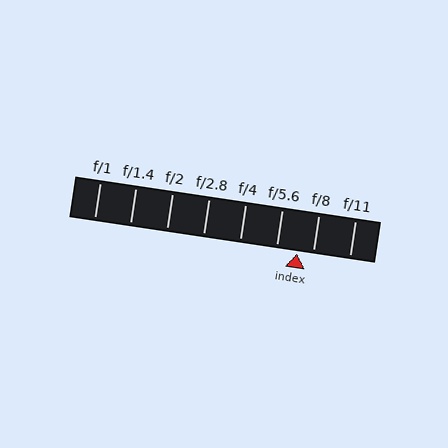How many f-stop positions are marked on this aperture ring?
There are 8 f-stop positions marked.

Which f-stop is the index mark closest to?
The index mark is closest to f/8.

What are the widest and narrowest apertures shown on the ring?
The widest aperture shown is f/1 and the narrowest is f/11.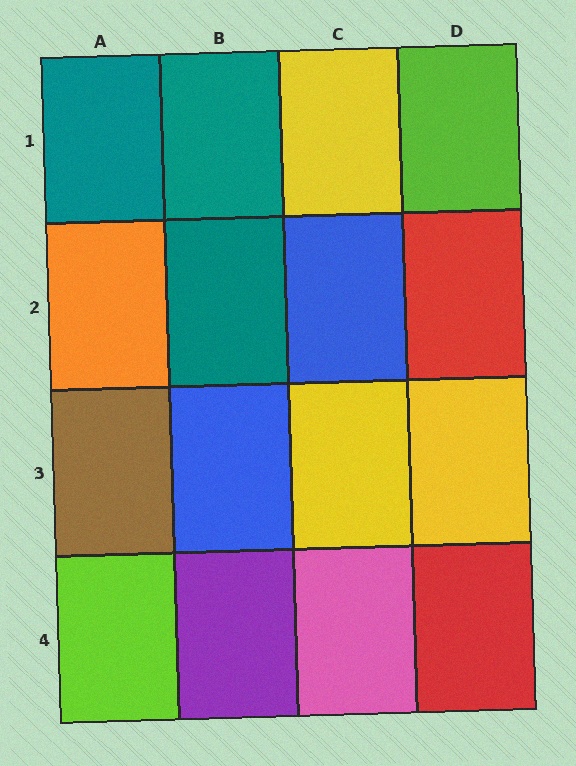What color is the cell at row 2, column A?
Orange.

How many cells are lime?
2 cells are lime.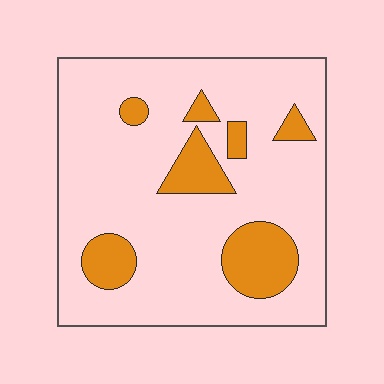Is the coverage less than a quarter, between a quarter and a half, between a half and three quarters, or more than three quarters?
Less than a quarter.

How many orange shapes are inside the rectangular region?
7.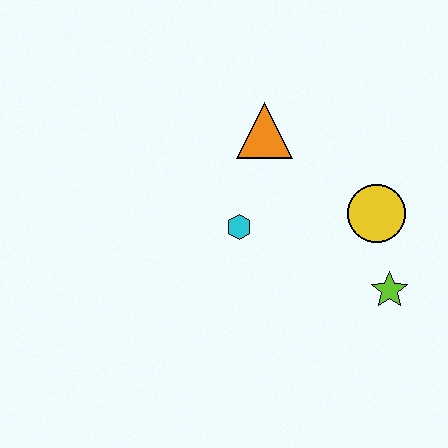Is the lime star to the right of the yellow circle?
Yes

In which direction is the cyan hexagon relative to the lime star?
The cyan hexagon is to the left of the lime star.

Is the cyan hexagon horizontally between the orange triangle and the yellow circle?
No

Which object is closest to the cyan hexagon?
The orange triangle is closest to the cyan hexagon.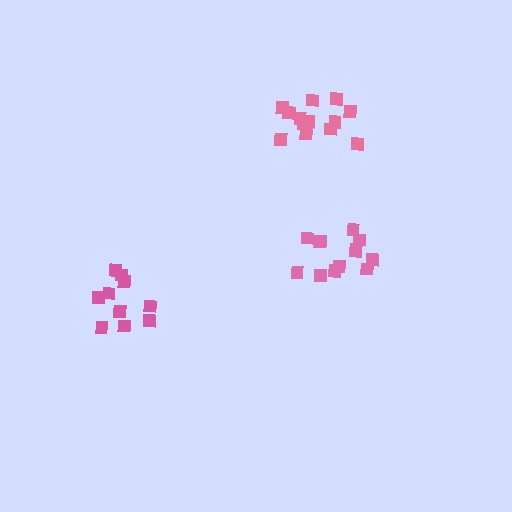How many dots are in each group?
Group 1: 10 dots, Group 2: 13 dots, Group 3: 12 dots (35 total).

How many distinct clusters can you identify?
There are 3 distinct clusters.